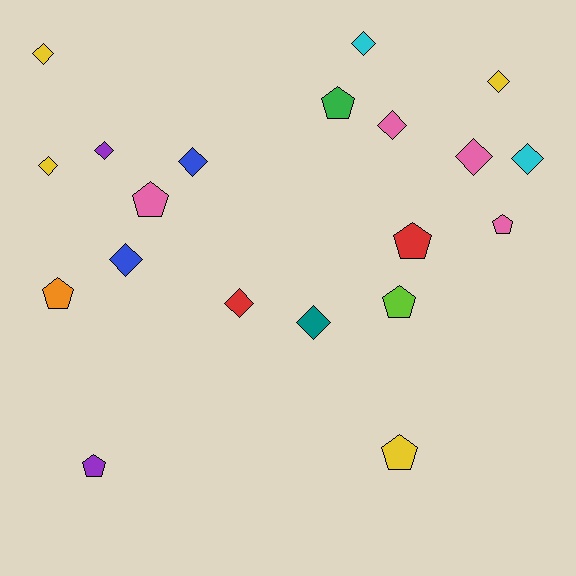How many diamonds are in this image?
There are 12 diamonds.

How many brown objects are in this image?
There are no brown objects.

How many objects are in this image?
There are 20 objects.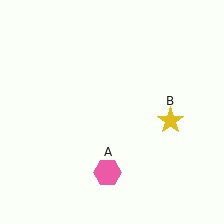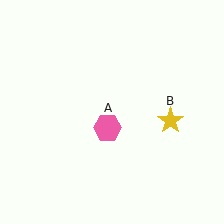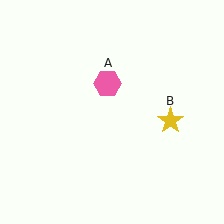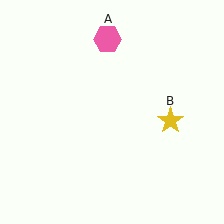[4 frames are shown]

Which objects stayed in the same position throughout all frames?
Yellow star (object B) remained stationary.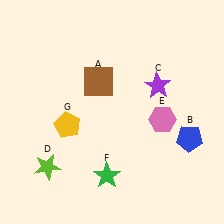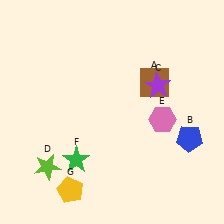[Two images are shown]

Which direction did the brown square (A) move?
The brown square (A) moved right.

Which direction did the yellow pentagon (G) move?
The yellow pentagon (G) moved down.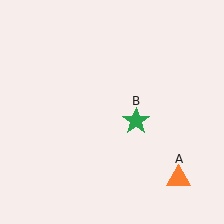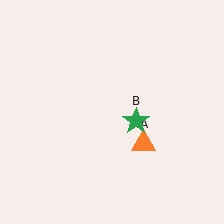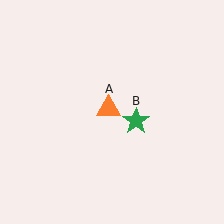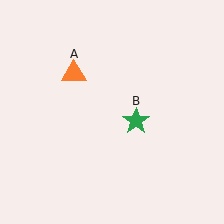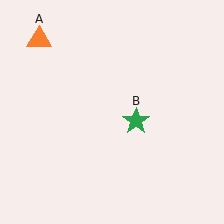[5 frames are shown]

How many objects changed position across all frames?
1 object changed position: orange triangle (object A).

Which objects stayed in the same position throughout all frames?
Green star (object B) remained stationary.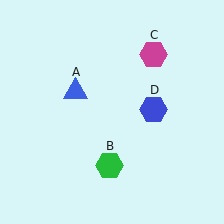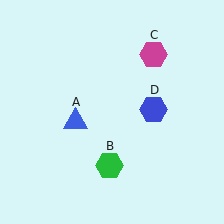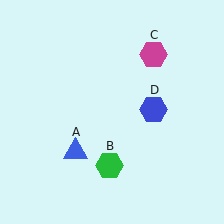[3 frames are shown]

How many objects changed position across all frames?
1 object changed position: blue triangle (object A).